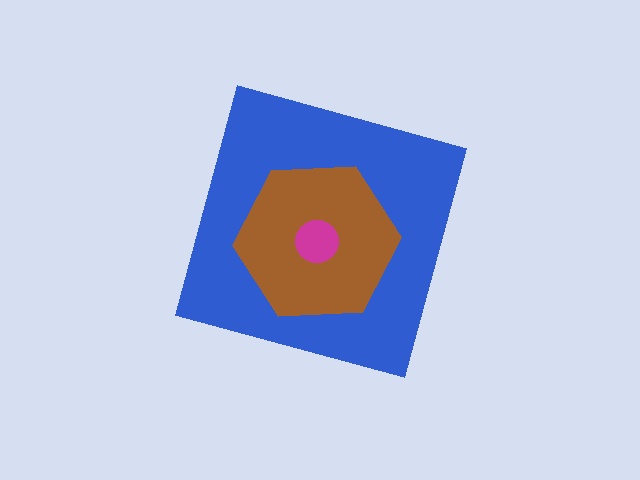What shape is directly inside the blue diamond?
The brown hexagon.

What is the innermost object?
The magenta circle.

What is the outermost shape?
The blue diamond.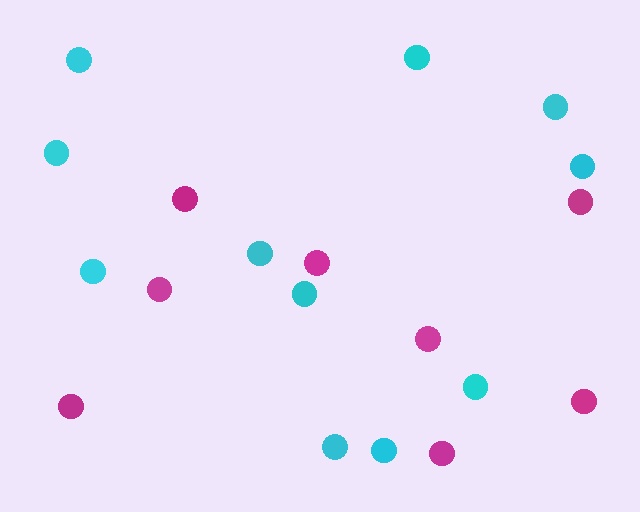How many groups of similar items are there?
There are 2 groups: one group of magenta circles (8) and one group of cyan circles (11).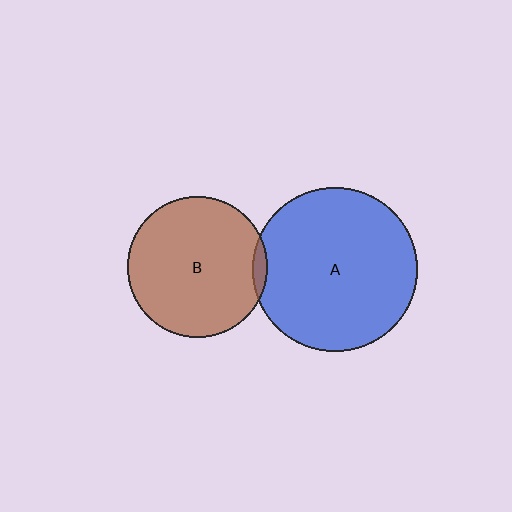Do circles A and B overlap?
Yes.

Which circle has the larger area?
Circle A (blue).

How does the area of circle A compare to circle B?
Approximately 1.4 times.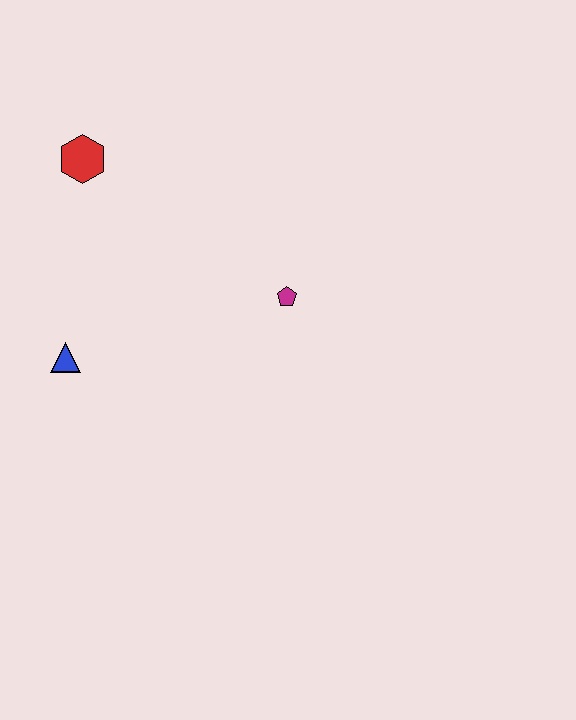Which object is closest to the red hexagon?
The blue triangle is closest to the red hexagon.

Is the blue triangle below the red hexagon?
Yes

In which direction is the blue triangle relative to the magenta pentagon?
The blue triangle is to the left of the magenta pentagon.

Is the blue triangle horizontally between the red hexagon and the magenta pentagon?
No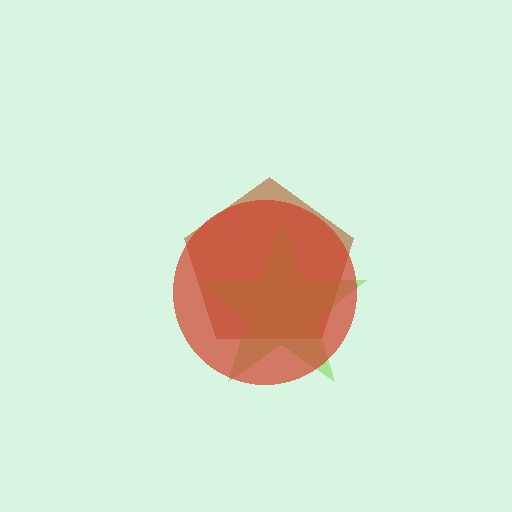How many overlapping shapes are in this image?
There are 3 overlapping shapes in the image.